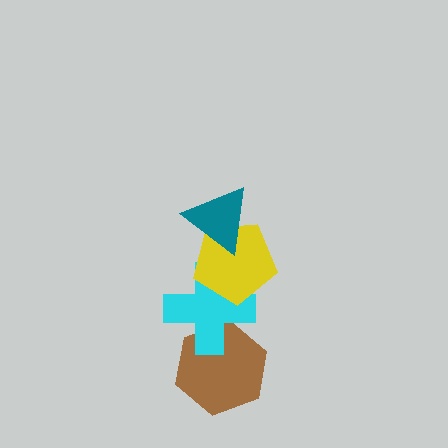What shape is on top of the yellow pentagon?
The teal triangle is on top of the yellow pentagon.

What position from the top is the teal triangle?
The teal triangle is 1st from the top.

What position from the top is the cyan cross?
The cyan cross is 3rd from the top.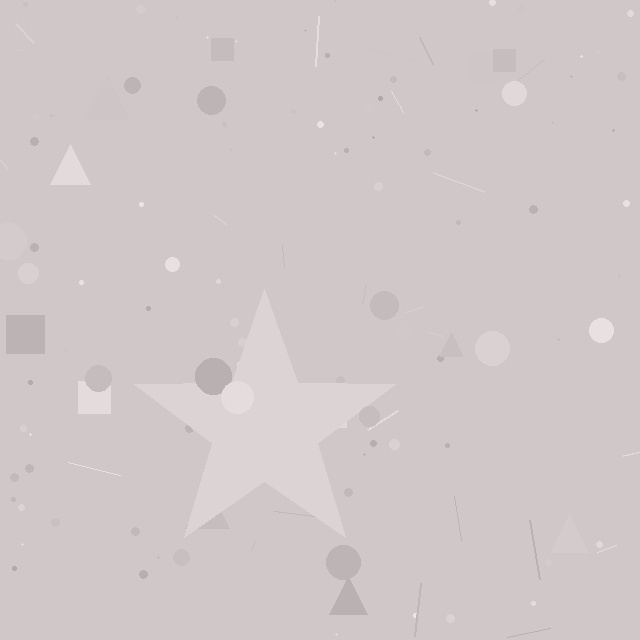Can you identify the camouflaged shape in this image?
The camouflaged shape is a star.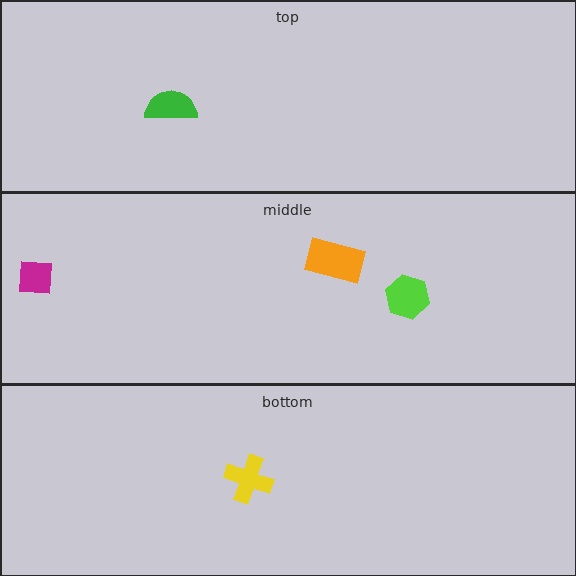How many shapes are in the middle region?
3.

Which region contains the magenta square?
The middle region.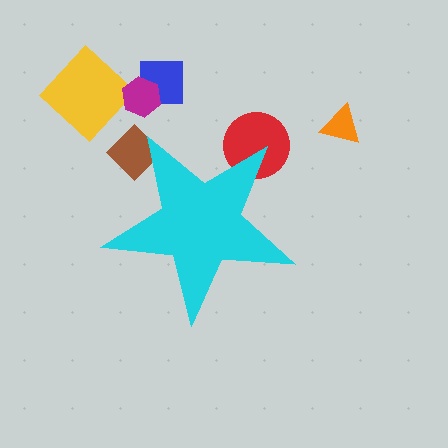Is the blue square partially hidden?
No, the blue square is fully visible.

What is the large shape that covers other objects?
A cyan star.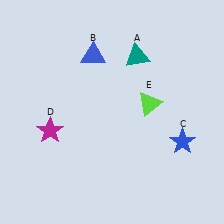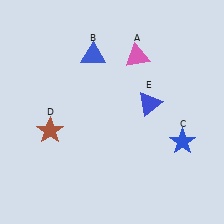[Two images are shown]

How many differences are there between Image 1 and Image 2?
There are 3 differences between the two images.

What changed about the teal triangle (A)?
In Image 1, A is teal. In Image 2, it changed to pink.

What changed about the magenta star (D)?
In Image 1, D is magenta. In Image 2, it changed to brown.